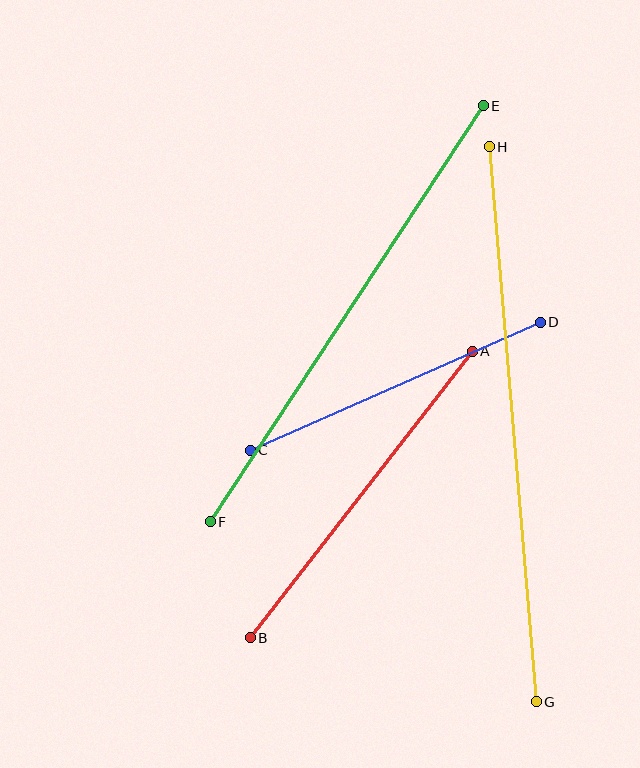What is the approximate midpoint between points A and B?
The midpoint is at approximately (361, 494) pixels.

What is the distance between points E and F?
The distance is approximately 498 pixels.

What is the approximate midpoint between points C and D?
The midpoint is at approximately (395, 386) pixels.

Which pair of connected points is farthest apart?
Points G and H are farthest apart.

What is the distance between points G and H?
The distance is approximately 557 pixels.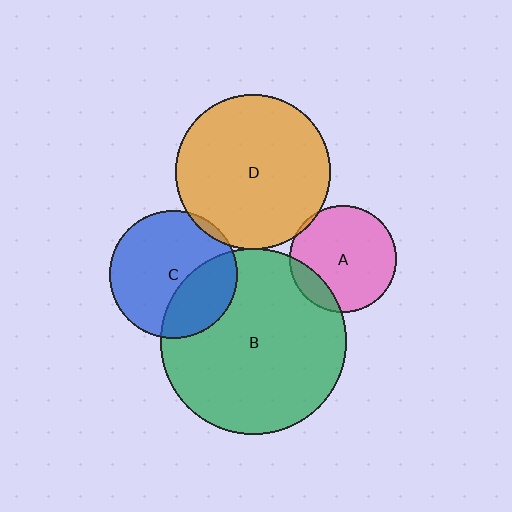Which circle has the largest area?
Circle B (green).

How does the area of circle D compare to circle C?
Approximately 1.5 times.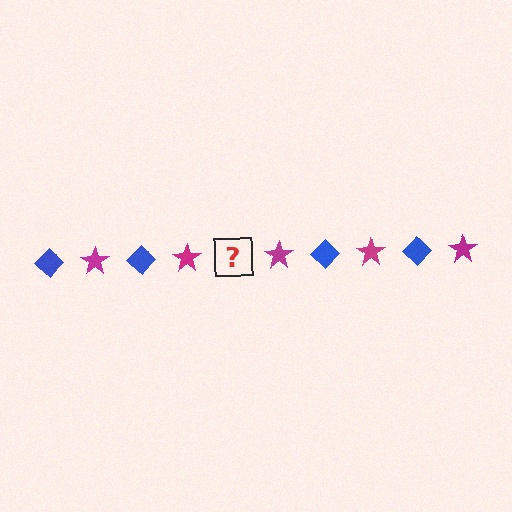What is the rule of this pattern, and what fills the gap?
The rule is that the pattern alternates between blue diamond and magenta star. The gap should be filled with a blue diamond.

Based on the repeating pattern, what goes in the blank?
The blank should be a blue diamond.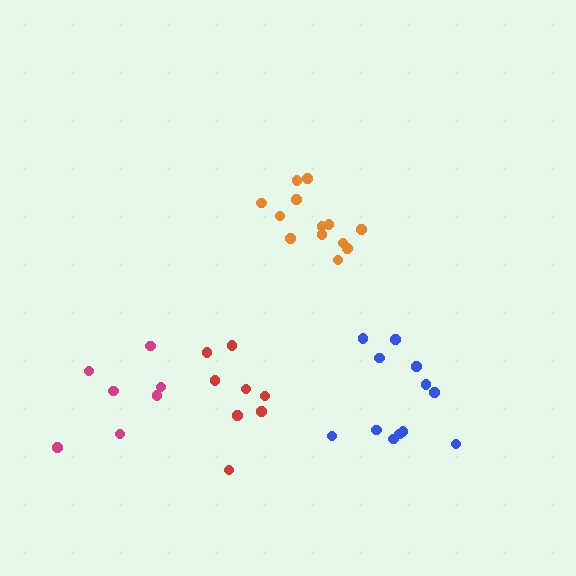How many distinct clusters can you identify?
There are 4 distinct clusters.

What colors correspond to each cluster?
The clusters are colored: magenta, orange, blue, red.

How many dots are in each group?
Group 1: 7 dots, Group 2: 13 dots, Group 3: 12 dots, Group 4: 8 dots (40 total).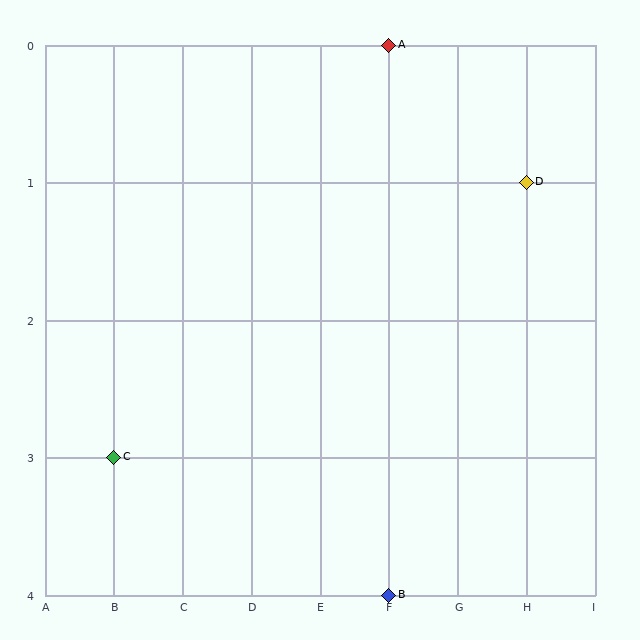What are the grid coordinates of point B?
Point B is at grid coordinates (F, 4).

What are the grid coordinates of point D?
Point D is at grid coordinates (H, 1).